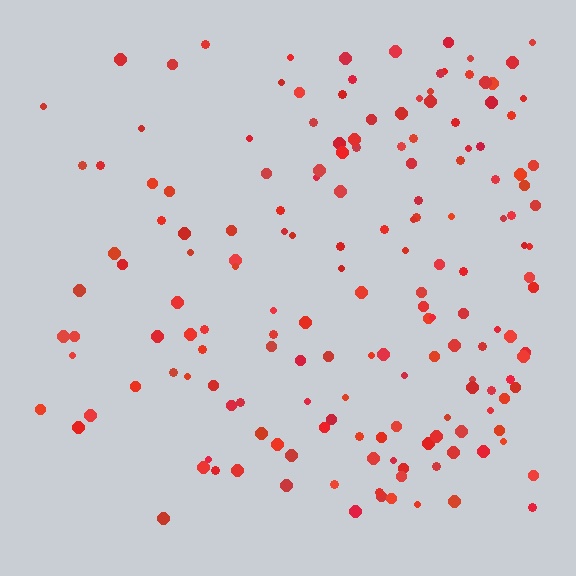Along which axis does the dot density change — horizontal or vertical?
Horizontal.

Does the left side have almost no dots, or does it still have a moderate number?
Still a moderate number, just noticeably fewer than the right.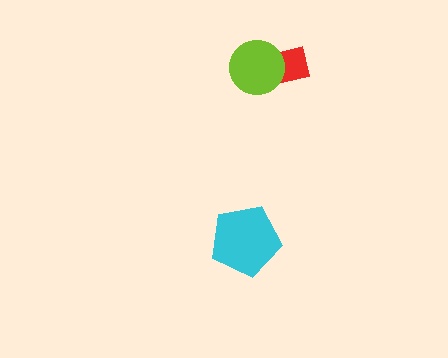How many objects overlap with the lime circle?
1 object overlaps with the lime circle.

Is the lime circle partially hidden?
No, no other shape covers it.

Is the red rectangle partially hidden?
Yes, it is partially covered by another shape.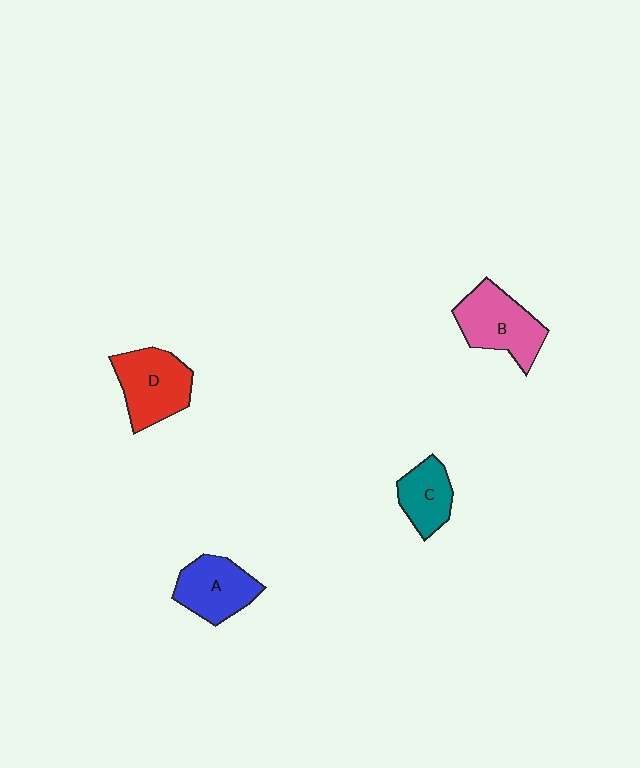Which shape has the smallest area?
Shape C (teal).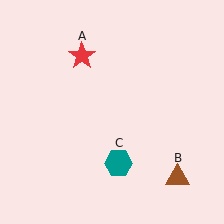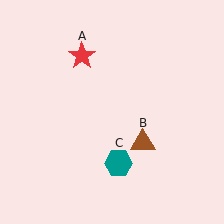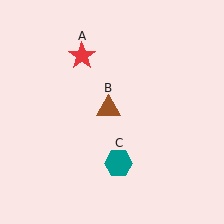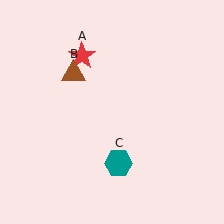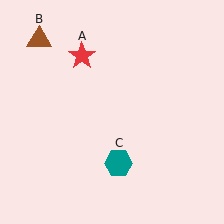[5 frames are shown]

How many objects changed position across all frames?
1 object changed position: brown triangle (object B).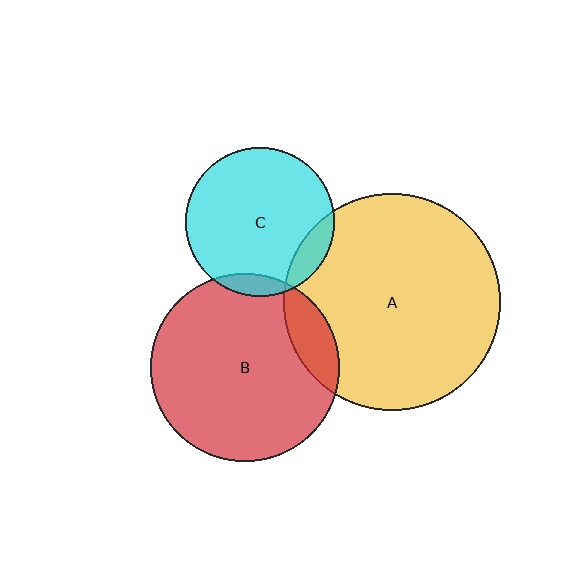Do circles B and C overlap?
Yes.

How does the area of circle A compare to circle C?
Approximately 2.1 times.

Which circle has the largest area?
Circle A (yellow).